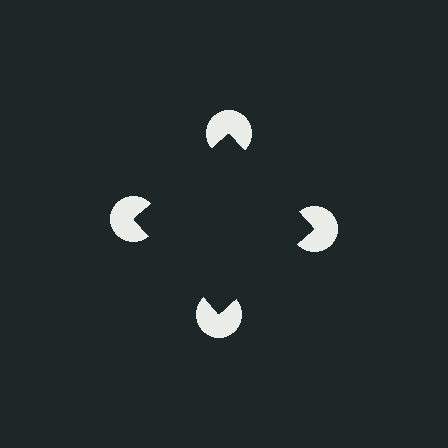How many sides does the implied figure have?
4 sides.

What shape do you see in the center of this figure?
An illusory square — its edges are inferred from the aligned wedge cuts in the pac-man discs, not physically drawn.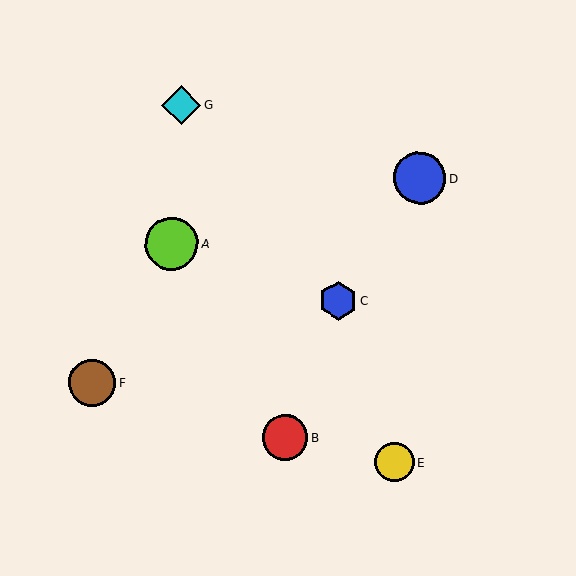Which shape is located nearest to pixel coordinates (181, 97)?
The cyan diamond (labeled G) at (181, 105) is nearest to that location.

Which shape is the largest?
The lime circle (labeled A) is the largest.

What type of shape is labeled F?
Shape F is a brown circle.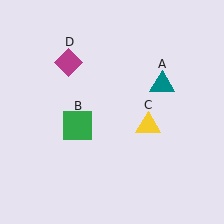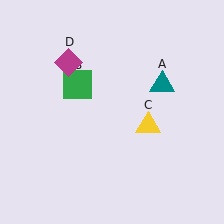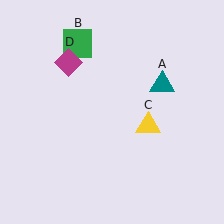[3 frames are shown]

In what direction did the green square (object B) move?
The green square (object B) moved up.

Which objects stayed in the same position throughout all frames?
Teal triangle (object A) and yellow triangle (object C) and magenta diamond (object D) remained stationary.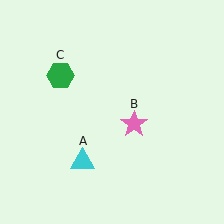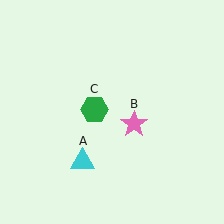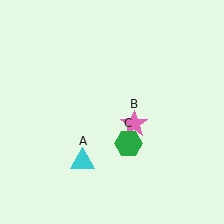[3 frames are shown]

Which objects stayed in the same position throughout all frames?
Cyan triangle (object A) and pink star (object B) remained stationary.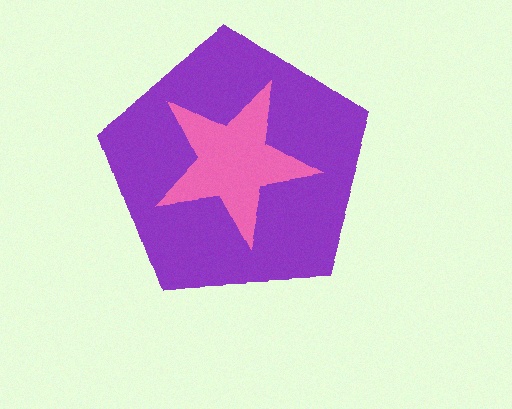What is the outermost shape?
The purple pentagon.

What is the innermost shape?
The pink star.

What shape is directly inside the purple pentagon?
The pink star.